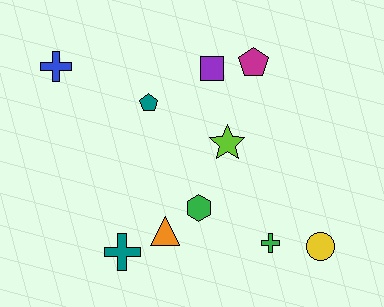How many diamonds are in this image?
There are no diamonds.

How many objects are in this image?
There are 10 objects.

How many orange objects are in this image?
There is 1 orange object.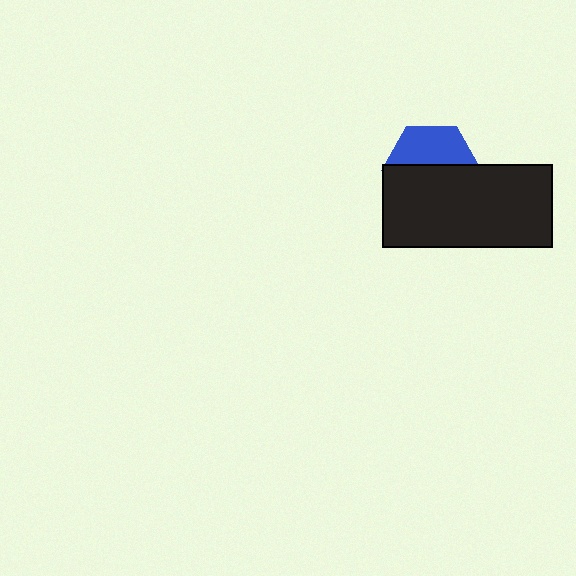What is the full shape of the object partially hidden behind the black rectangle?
The partially hidden object is a blue hexagon.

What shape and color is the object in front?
The object in front is a black rectangle.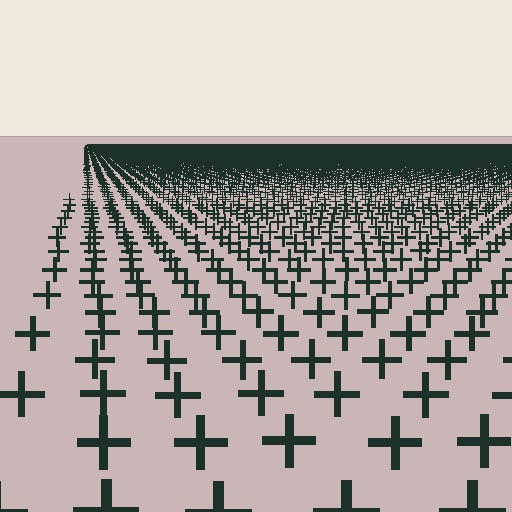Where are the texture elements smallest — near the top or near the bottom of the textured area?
Near the top.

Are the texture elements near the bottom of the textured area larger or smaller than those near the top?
Larger. Near the bottom, elements are closer to the viewer and appear at a bigger on-screen size.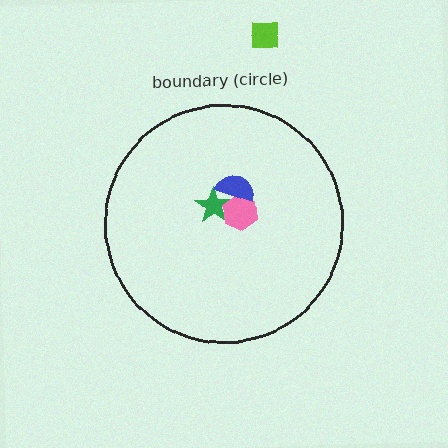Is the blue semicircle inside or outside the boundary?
Inside.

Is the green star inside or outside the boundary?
Inside.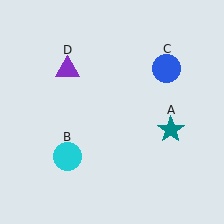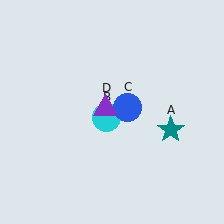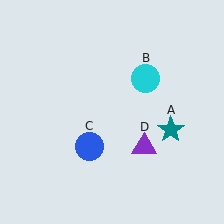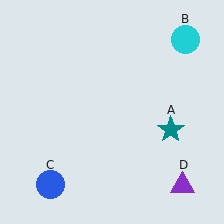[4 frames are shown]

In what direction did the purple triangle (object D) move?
The purple triangle (object D) moved down and to the right.